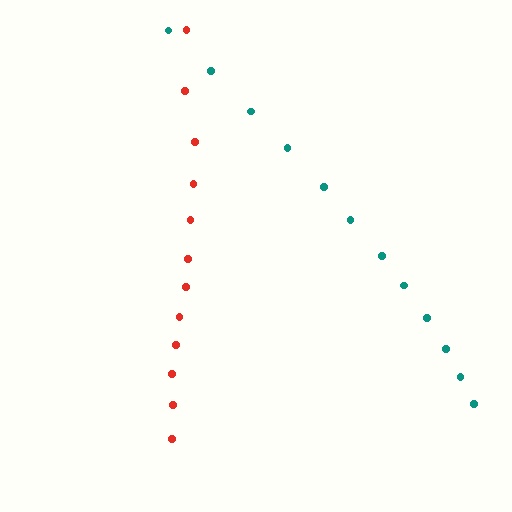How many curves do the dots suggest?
There are 2 distinct paths.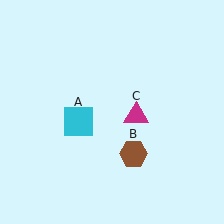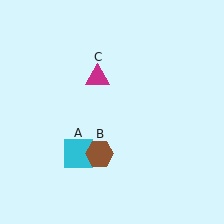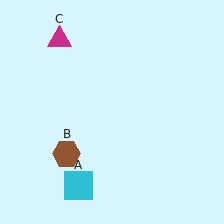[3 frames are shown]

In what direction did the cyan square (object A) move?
The cyan square (object A) moved down.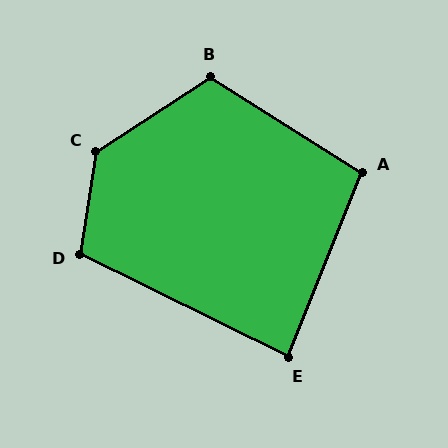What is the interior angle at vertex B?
Approximately 115 degrees (obtuse).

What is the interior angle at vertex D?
Approximately 107 degrees (obtuse).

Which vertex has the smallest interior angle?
E, at approximately 86 degrees.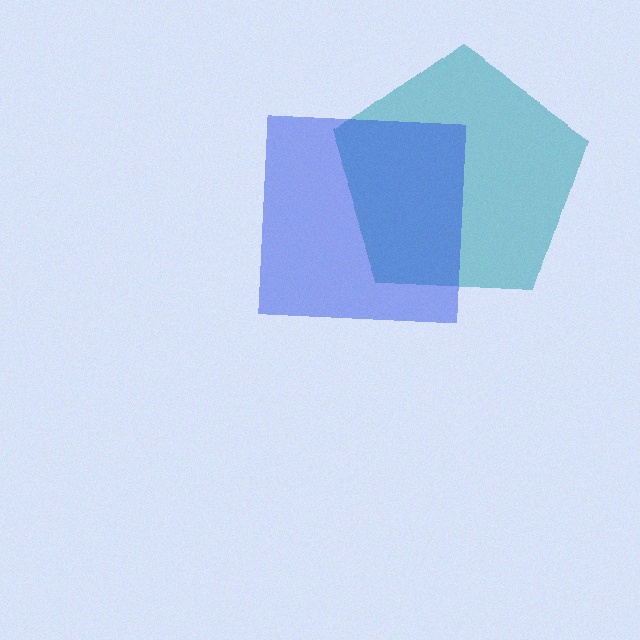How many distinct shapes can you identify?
There are 2 distinct shapes: a teal pentagon, a blue square.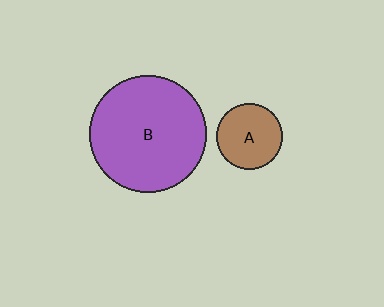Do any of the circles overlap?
No, none of the circles overlap.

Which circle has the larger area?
Circle B (purple).